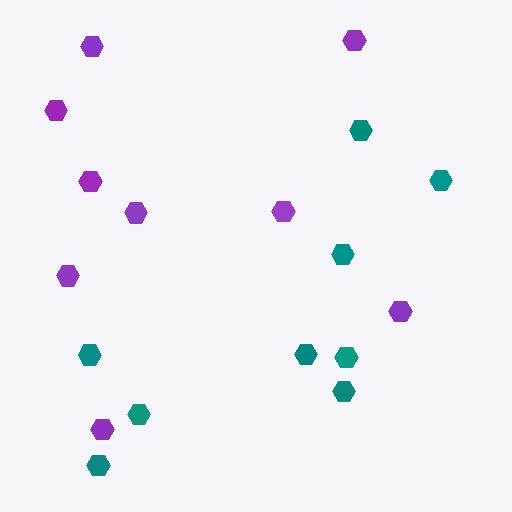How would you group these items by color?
There are 2 groups: one group of purple hexagons (9) and one group of teal hexagons (9).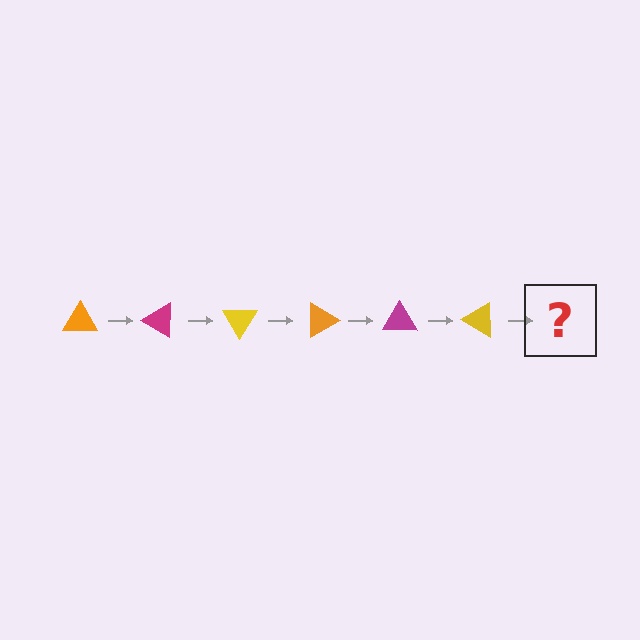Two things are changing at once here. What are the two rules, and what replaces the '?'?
The two rules are that it rotates 30 degrees each step and the color cycles through orange, magenta, and yellow. The '?' should be an orange triangle, rotated 180 degrees from the start.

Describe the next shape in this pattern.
It should be an orange triangle, rotated 180 degrees from the start.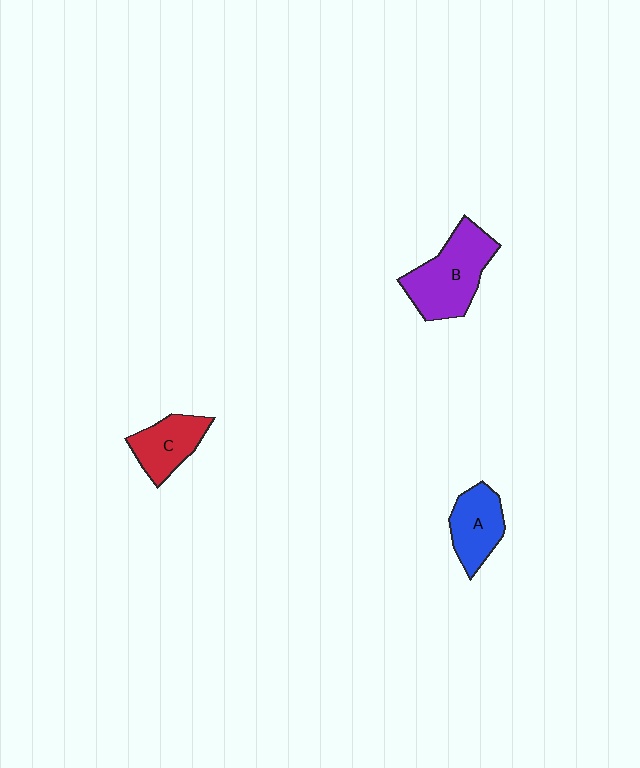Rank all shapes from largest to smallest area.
From largest to smallest: B (purple), A (blue), C (red).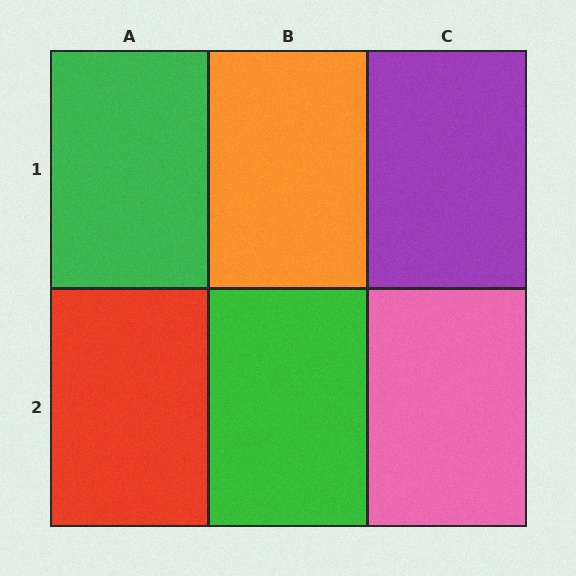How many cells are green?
2 cells are green.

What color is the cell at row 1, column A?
Green.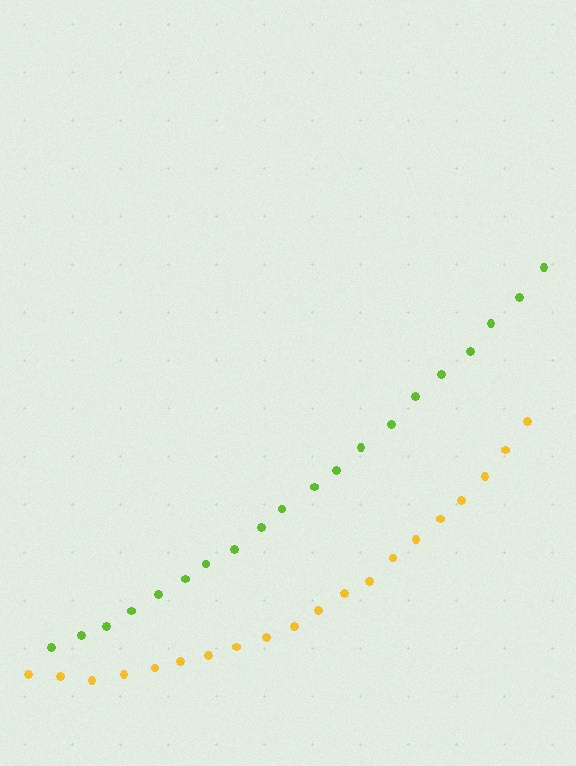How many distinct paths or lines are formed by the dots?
There are 2 distinct paths.